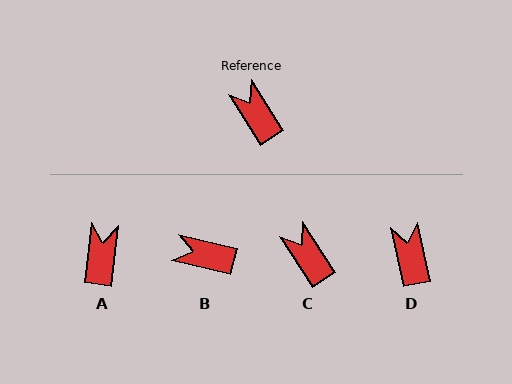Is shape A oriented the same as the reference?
No, it is off by about 39 degrees.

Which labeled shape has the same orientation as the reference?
C.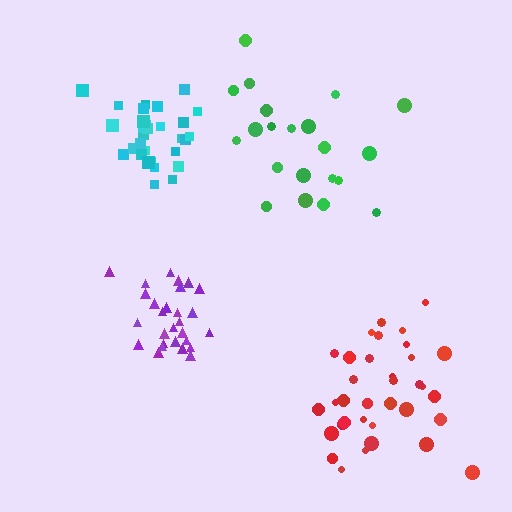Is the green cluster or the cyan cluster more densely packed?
Cyan.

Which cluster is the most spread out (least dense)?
Green.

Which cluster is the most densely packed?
Purple.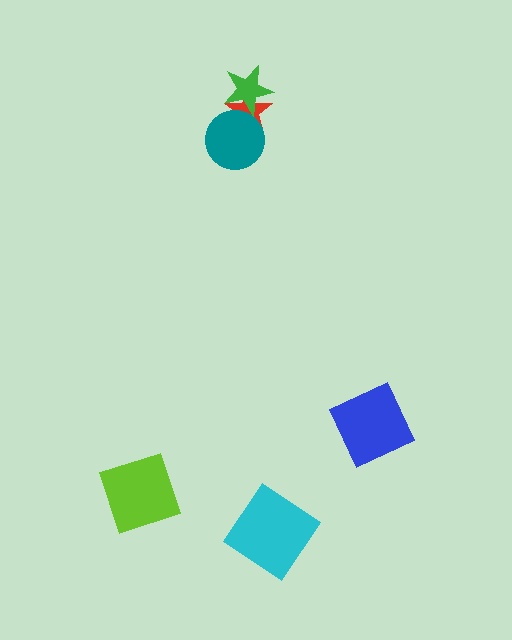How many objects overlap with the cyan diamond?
0 objects overlap with the cyan diamond.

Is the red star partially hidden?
Yes, it is partially covered by another shape.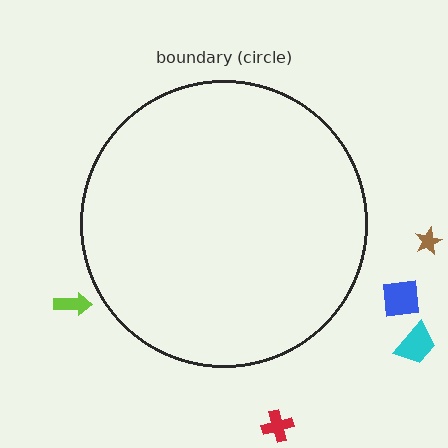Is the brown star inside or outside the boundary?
Outside.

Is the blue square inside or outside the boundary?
Outside.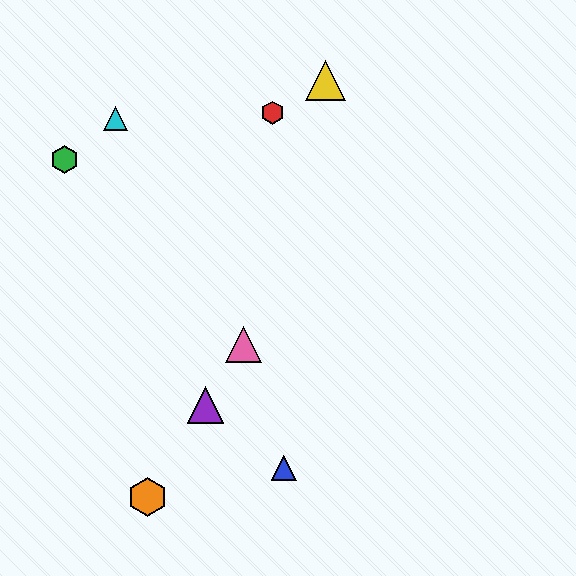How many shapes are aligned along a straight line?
3 shapes (the purple triangle, the orange hexagon, the pink triangle) are aligned along a straight line.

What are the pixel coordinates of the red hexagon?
The red hexagon is at (273, 113).